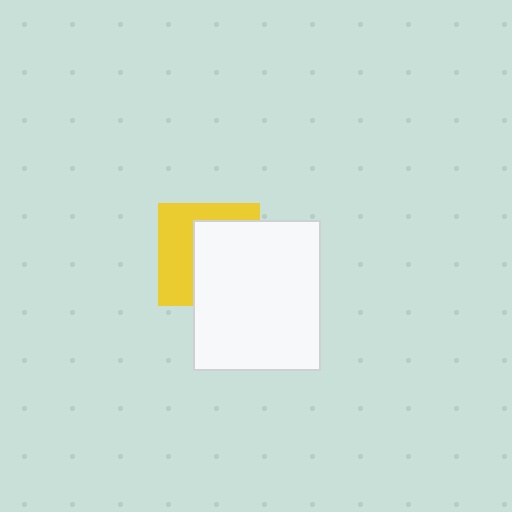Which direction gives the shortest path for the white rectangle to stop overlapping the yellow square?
Moving right gives the shortest separation.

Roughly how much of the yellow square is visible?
About half of it is visible (roughly 45%).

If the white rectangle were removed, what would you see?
You would see the complete yellow square.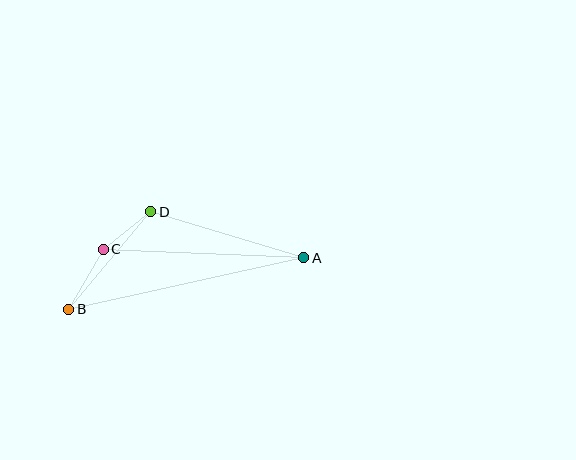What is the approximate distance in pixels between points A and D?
The distance between A and D is approximately 160 pixels.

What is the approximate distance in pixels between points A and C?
The distance between A and C is approximately 201 pixels.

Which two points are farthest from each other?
Points A and B are farthest from each other.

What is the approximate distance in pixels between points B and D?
The distance between B and D is approximately 128 pixels.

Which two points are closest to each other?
Points C and D are closest to each other.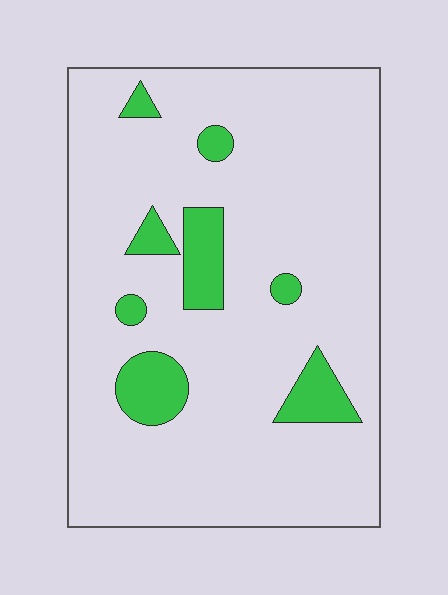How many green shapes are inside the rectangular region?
8.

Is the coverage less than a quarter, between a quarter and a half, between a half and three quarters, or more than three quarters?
Less than a quarter.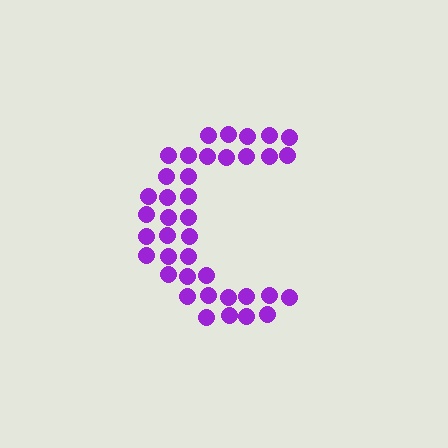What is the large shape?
The large shape is the letter C.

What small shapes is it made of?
It is made of small circles.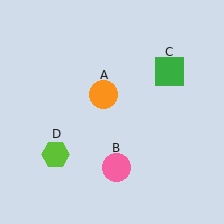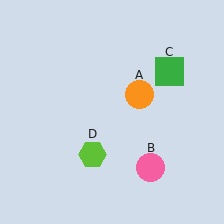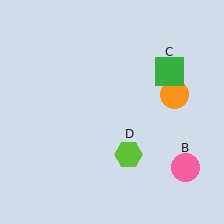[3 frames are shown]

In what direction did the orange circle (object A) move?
The orange circle (object A) moved right.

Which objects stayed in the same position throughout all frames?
Green square (object C) remained stationary.